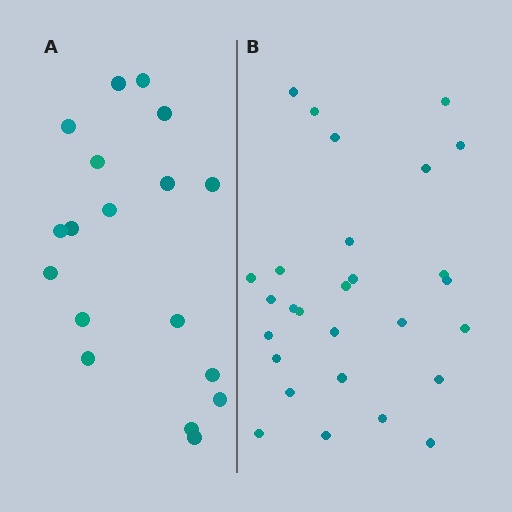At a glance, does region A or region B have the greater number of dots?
Region B (the right region) has more dots.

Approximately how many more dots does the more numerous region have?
Region B has roughly 10 or so more dots than region A.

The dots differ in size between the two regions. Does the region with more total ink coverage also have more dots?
No. Region A has more total ink coverage because its dots are larger, but region B actually contains more individual dots. Total area can be misleading — the number of items is what matters here.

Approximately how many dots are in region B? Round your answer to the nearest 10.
About 30 dots. (The exact count is 28, which rounds to 30.)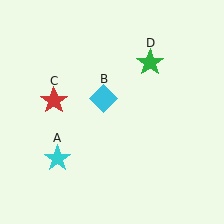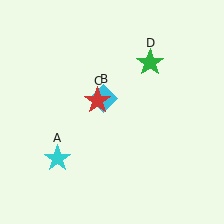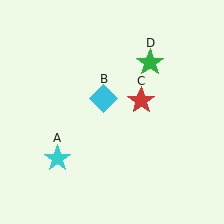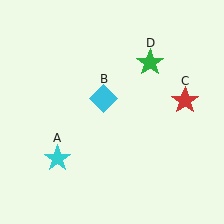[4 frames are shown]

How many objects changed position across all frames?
1 object changed position: red star (object C).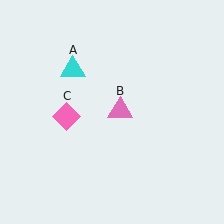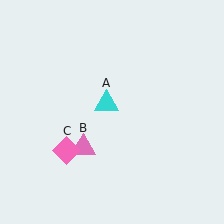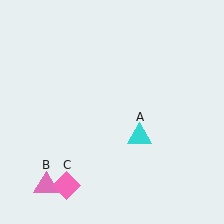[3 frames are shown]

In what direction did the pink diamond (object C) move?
The pink diamond (object C) moved down.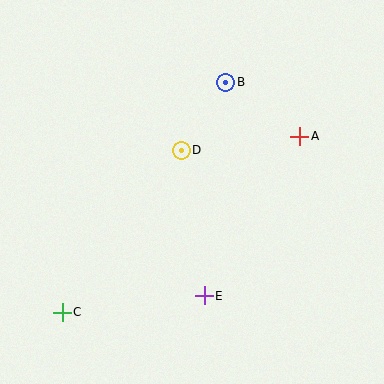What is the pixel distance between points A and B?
The distance between A and B is 92 pixels.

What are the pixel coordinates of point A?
Point A is at (300, 136).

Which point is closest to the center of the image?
Point D at (181, 150) is closest to the center.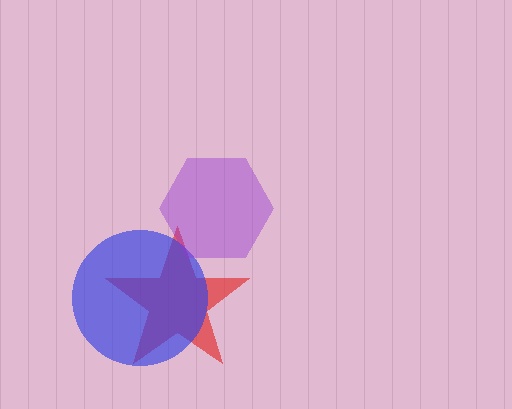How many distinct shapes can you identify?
There are 3 distinct shapes: a red star, a blue circle, a purple hexagon.